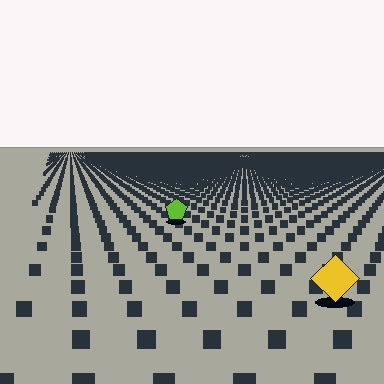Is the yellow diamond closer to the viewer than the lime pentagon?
Yes. The yellow diamond is closer — you can tell from the texture gradient: the ground texture is coarser near it.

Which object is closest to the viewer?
The yellow diamond is closest. The texture marks near it are larger and more spread out.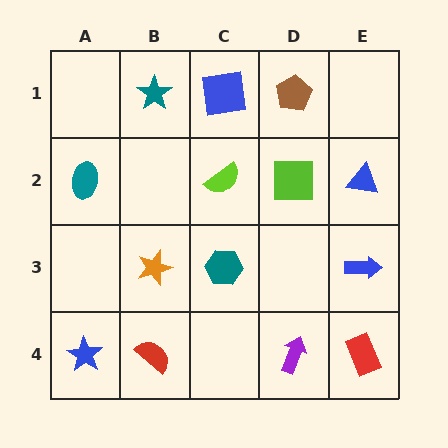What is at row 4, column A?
A blue star.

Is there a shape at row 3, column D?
No, that cell is empty.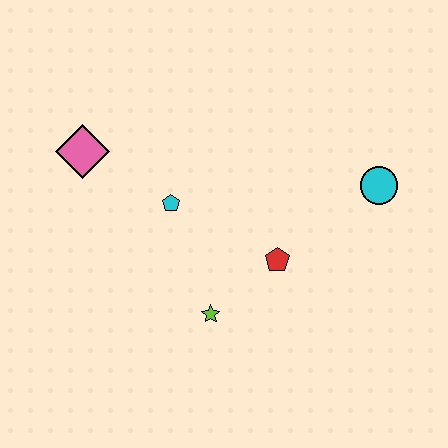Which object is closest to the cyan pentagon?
The pink diamond is closest to the cyan pentagon.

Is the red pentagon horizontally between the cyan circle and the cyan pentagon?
Yes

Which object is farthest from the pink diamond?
The cyan circle is farthest from the pink diamond.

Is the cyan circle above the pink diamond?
No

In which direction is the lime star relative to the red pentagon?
The lime star is to the left of the red pentagon.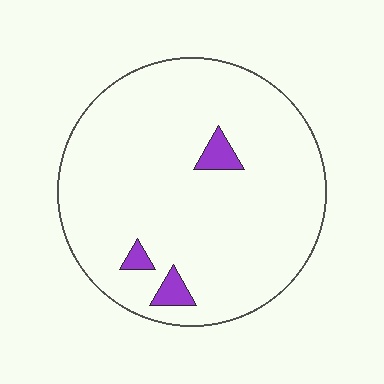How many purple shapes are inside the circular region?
3.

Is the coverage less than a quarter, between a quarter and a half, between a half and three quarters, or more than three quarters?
Less than a quarter.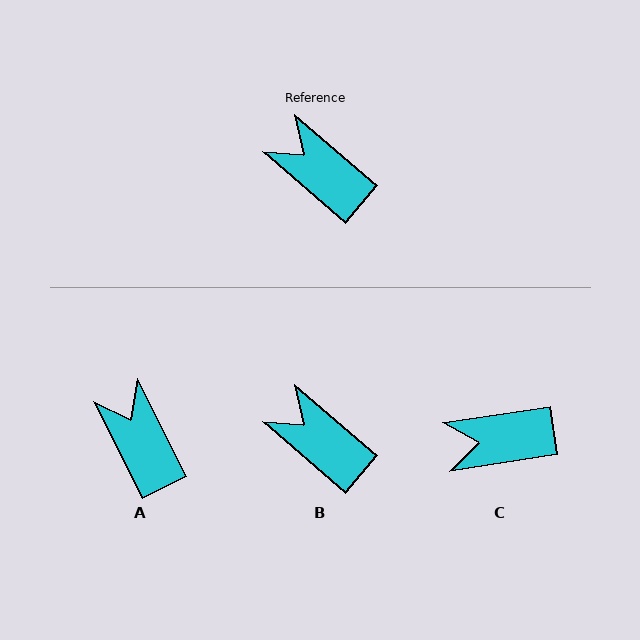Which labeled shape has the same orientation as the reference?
B.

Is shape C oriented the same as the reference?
No, it is off by about 49 degrees.